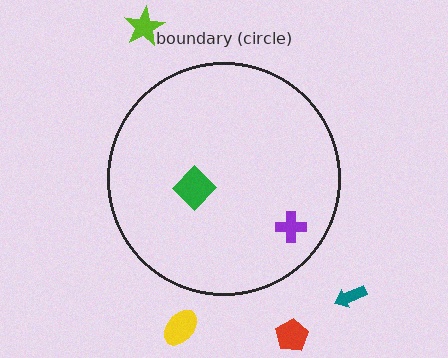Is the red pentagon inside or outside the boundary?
Outside.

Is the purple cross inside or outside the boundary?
Inside.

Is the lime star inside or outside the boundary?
Outside.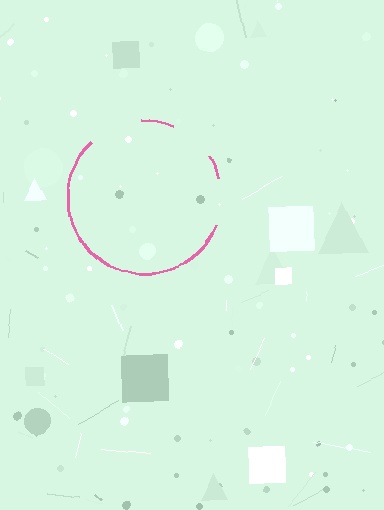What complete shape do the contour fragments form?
The contour fragments form a circle.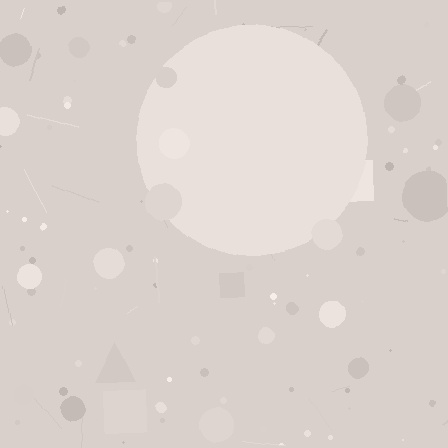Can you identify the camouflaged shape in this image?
The camouflaged shape is a circle.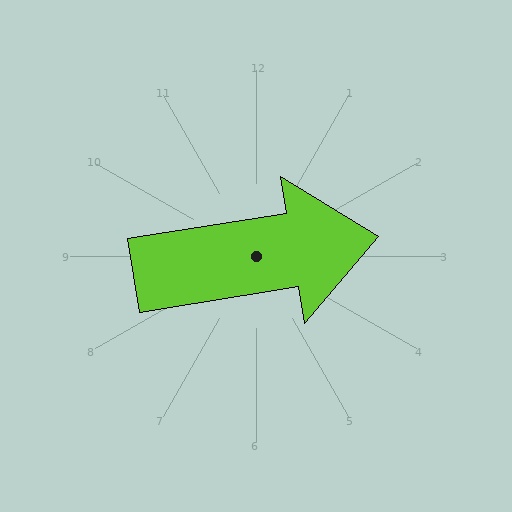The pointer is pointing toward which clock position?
Roughly 3 o'clock.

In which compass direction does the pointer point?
East.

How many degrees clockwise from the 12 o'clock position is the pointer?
Approximately 81 degrees.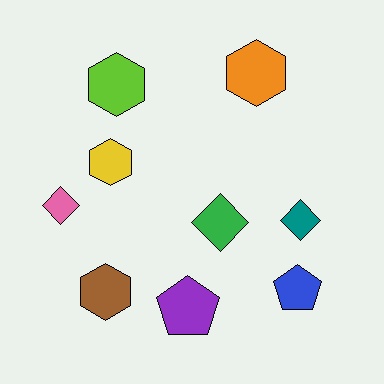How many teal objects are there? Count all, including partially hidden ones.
There is 1 teal object.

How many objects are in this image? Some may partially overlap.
There are 9 objects.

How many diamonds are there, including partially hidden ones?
There are 3 diamonds.